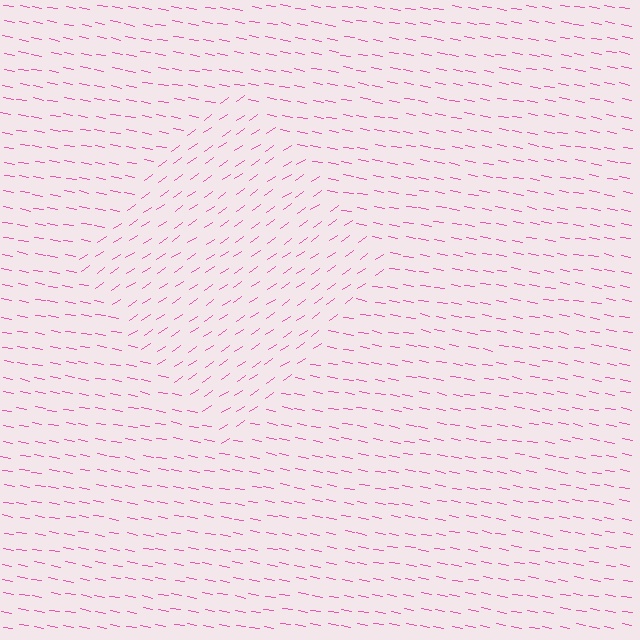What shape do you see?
I see a diamond.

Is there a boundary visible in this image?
Yes, there is a texture boundary formed by a change in line orientation.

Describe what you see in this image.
The image is filled with small pink line segments. A diamond region in the image has lines oriented differently from the surrounding lines, creating a visible texture boundary.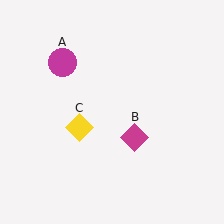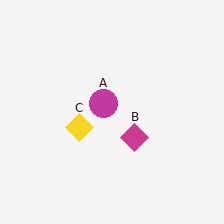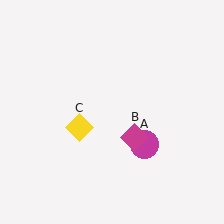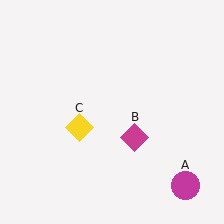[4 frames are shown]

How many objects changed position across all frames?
1 object changed position: magenta circle (object A).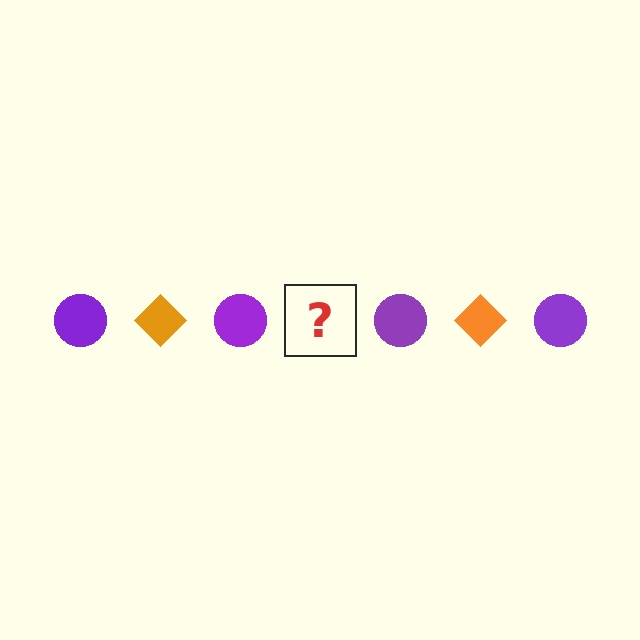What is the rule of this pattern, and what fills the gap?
The rule is that the pattern alternates between purple circle and orange diamond. The gap should be filled with an orange diamond.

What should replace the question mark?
The question mark should be replaced with an orange diamond.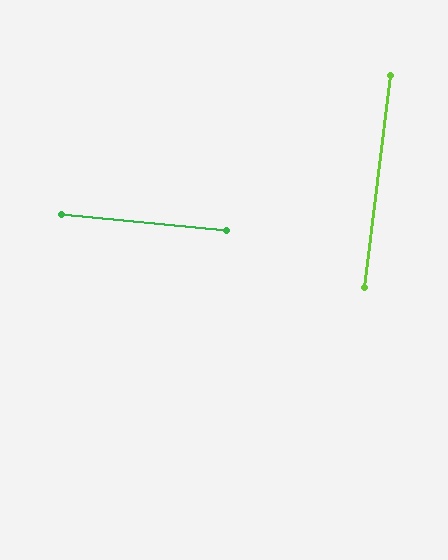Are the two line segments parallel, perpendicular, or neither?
Perpendicular — they meet at approximately 89°.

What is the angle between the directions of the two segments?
Approximately 89 degrees.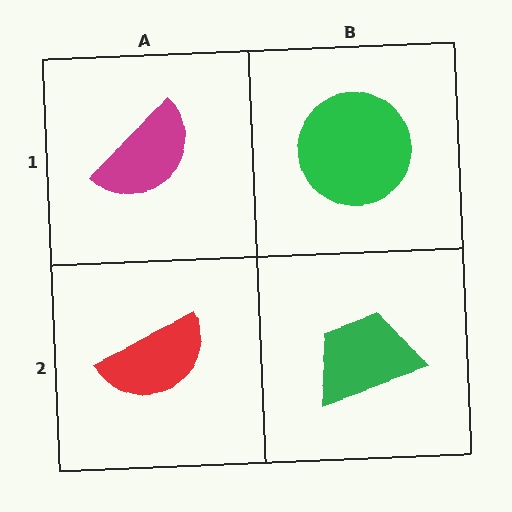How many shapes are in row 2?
2 shapes.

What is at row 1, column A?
A magenta semicircle.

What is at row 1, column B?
A green circle.